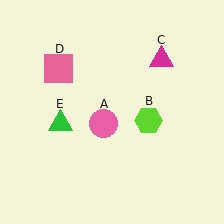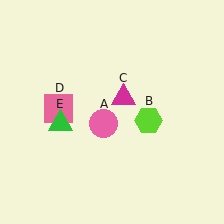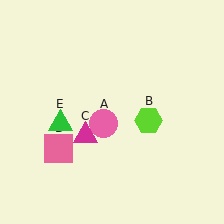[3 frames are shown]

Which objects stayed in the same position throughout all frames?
Pink circle (object A) and lime hexagon (object B) and green triangle (object E) remained stationary.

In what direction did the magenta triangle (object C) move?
The magenta triangle (object C) moved down and to the left.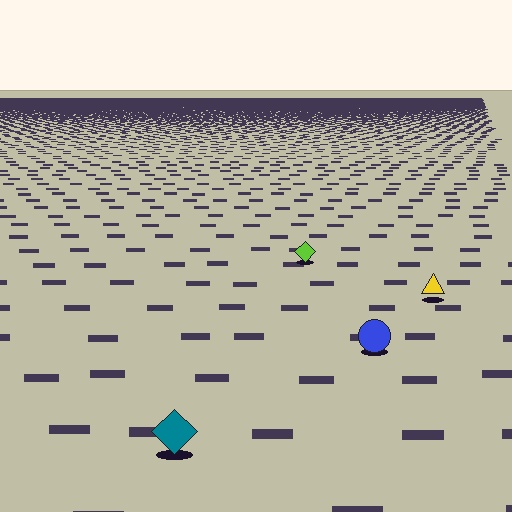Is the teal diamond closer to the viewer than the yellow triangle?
Yes. The teal diamond is closer — you can tell from the texture gradient: the ground texture is coarser near it.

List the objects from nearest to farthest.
From nearest to farthest: the teal diamond, the blue circle, the yellow triangle, the lime diamond.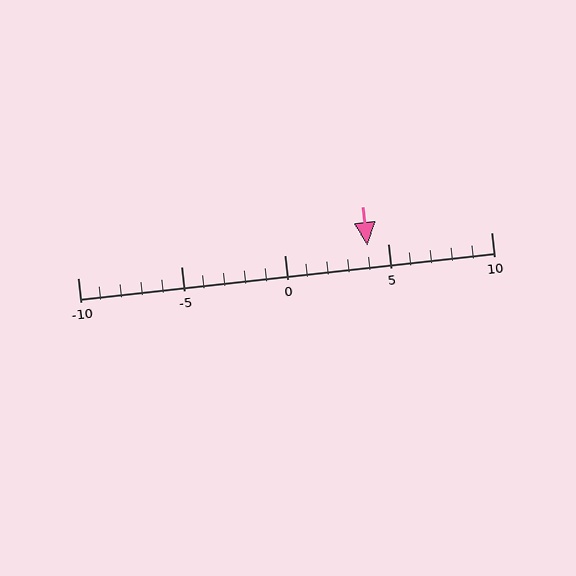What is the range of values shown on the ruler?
The ruler shows values from -10 to 10.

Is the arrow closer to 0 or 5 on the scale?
The arrow is closer to 5.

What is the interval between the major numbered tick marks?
The major tick marks are spaced 5 units apart.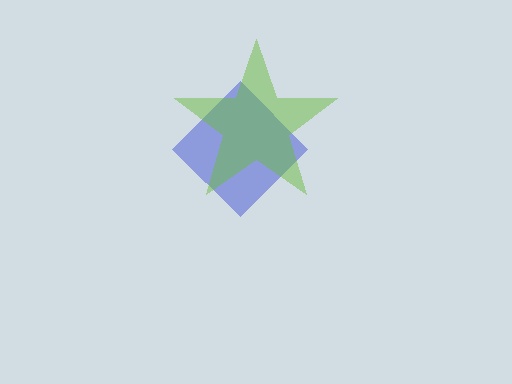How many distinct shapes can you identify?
There are 2 distinct shapes: a blue diamond, a lime star.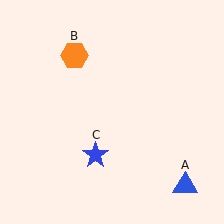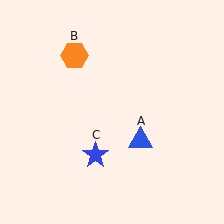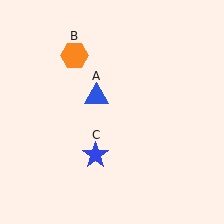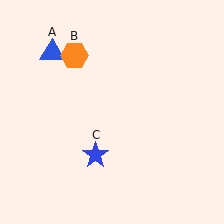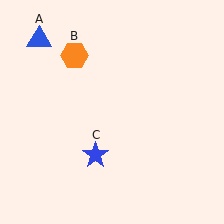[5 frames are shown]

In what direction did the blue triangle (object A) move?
The blue triangle (object A) moved up and to the left.